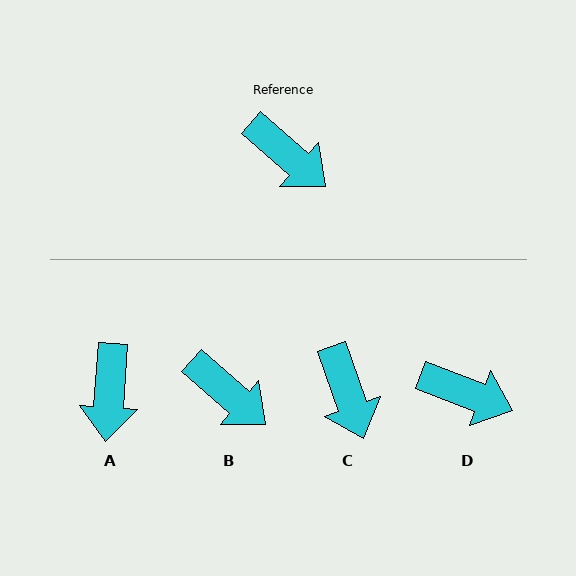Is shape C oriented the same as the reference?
No, it is off by about 30 degrees.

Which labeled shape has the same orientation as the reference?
B.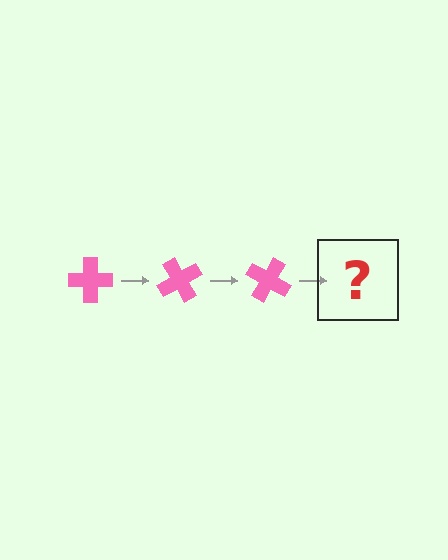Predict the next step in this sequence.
The next step is a pink cross rotated 180 degrees.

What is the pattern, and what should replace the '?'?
The pattern is that the cross rotates 60 degrees each step. The '?' should be a pink cross rotated 180 degrees.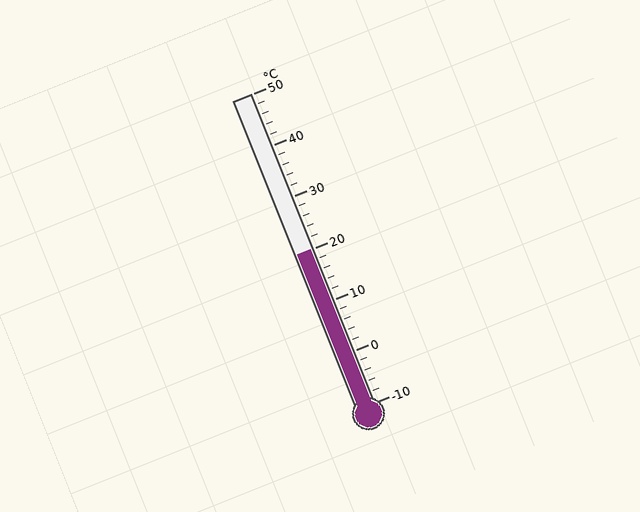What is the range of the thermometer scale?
The thermometer scale ranges from -10°C to 50°C.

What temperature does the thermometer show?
The thermometer shows approximately 20°C.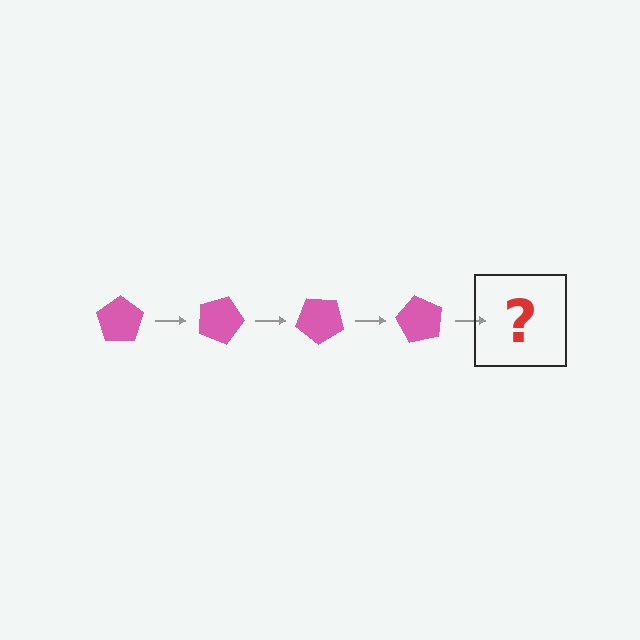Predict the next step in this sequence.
The next step is a pink pentagon rotated 80 degrees.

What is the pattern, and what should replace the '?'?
The pattern is that the pentagon rotates 20 degrees each step. The '?' should be a pink pentagon rotated 80 degrees.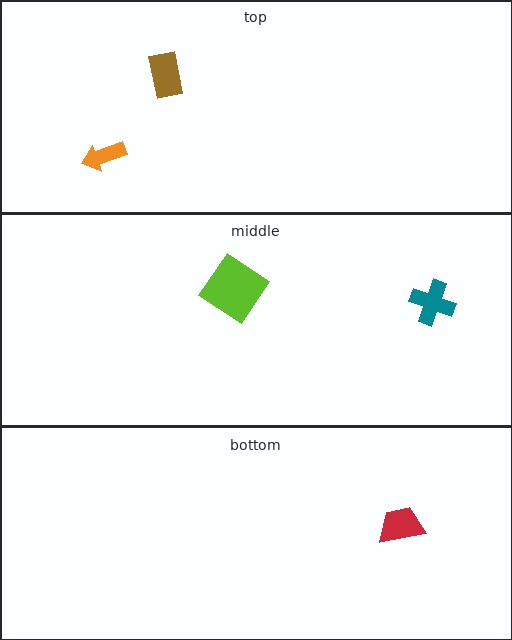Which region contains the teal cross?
The middle region.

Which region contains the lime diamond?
The middle region.